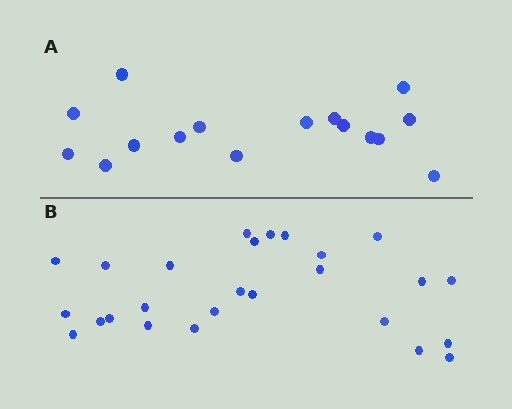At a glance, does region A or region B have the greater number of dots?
Region B (the bottom region) has more dots.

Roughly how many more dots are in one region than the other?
Region B has roughly 10 or so more dots than region A.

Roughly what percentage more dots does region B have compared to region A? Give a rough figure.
About 60% more.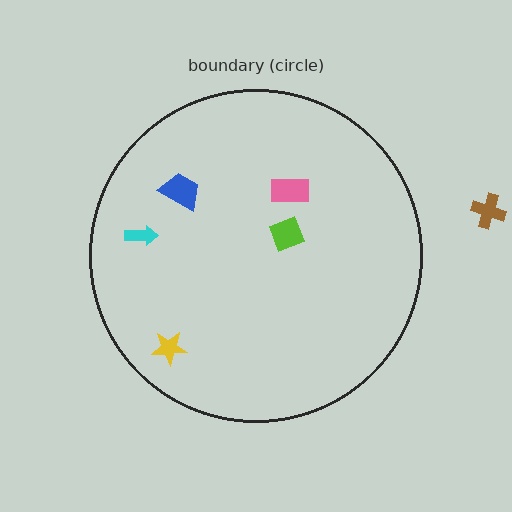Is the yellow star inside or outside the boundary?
Inside.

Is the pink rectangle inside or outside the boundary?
Inside.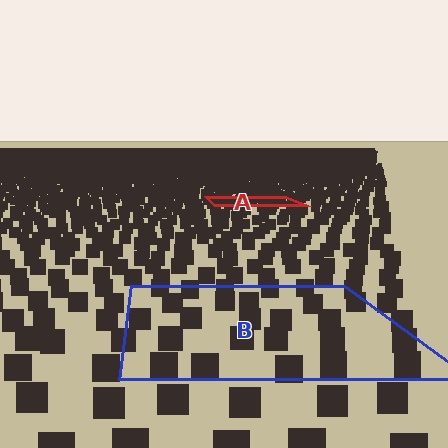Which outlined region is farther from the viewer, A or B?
Region A is farther from the viewer — the texture elements inside it appear smaller and more densely packed.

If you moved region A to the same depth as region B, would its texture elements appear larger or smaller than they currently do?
They would appear larger. At a closer depth, the same texture elements are projected at a bigger on-screen size.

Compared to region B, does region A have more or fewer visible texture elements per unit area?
Region A has more texture elements per unit area — they are packed more densely because it is farther away.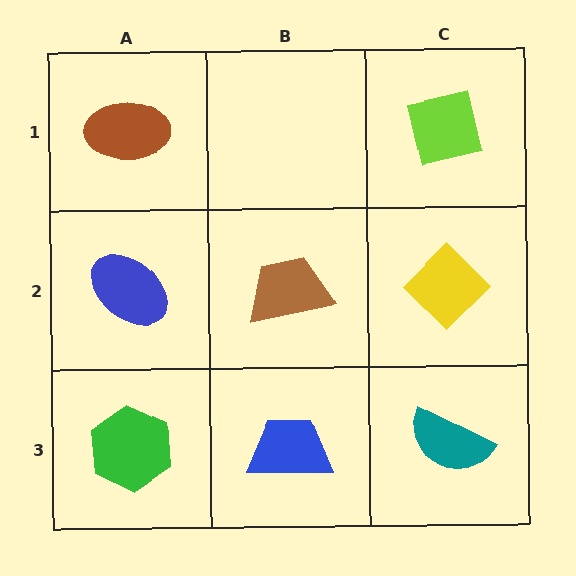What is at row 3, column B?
A blue trapezoid.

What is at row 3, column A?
A green hexagon.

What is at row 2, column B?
A brown trapezoid.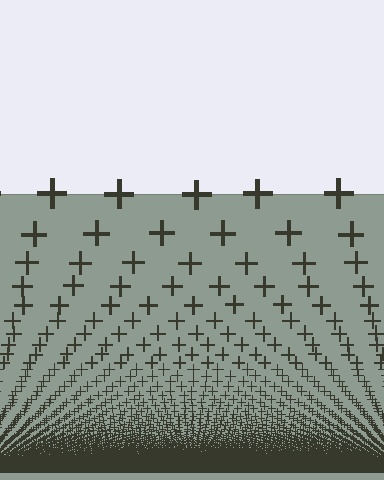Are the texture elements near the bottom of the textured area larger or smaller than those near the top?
Smaller. The gradient is inverted — elements near the bottom are smaller and denser.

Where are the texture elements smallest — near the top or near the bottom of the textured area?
Near the bottom.